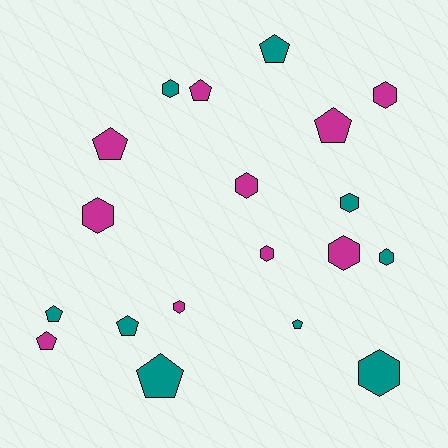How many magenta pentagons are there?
There are 4 magenta pentagons.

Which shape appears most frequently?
Hexagon, with 10 objects.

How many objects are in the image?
There are 19 objects.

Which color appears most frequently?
Magenta, with 10 objects.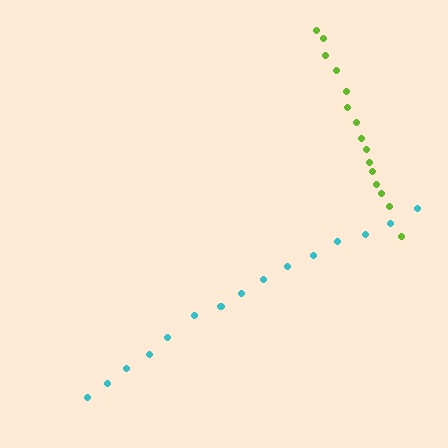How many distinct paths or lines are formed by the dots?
There are 2 distinct paths.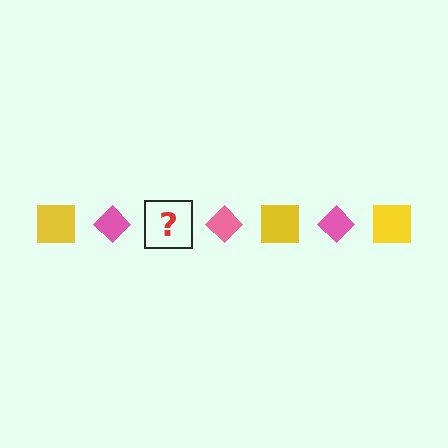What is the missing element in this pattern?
The missing element is a yellow square.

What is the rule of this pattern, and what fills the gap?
The rule is that the pattern alternates between yellow square and pink diamond. The gap should be filled with a yellow square.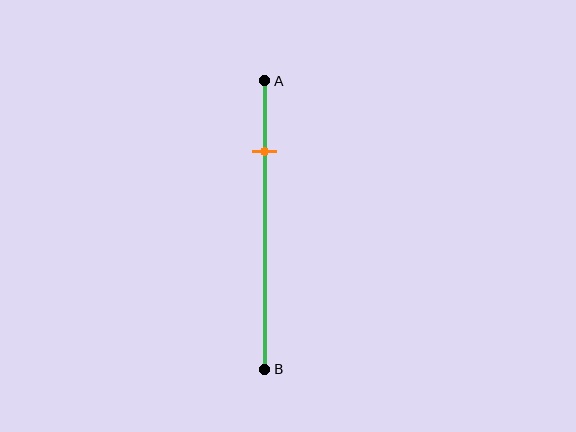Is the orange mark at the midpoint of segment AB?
No, the mark is at about 25% from A, not at the 50% midpoint.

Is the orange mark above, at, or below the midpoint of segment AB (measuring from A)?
The orange mark is above the midpoint of segment AB.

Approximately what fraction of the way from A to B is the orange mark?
The orange mark is approximately 25% of the way from A to B.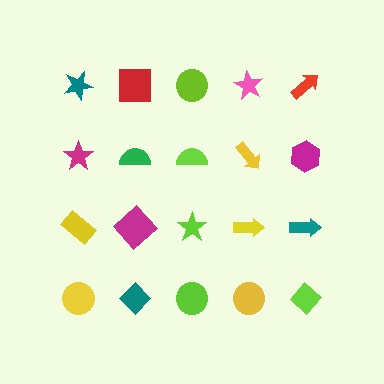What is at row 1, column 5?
A red arrow.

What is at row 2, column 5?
A magenta hexagon.